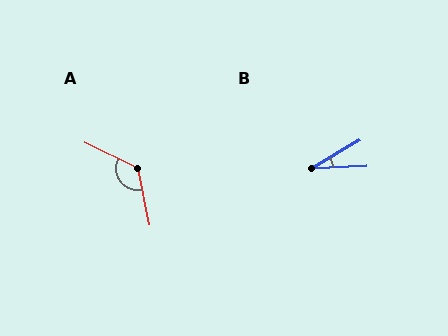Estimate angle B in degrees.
Approximately 28 degrees.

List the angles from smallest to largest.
B (28°), A (128°).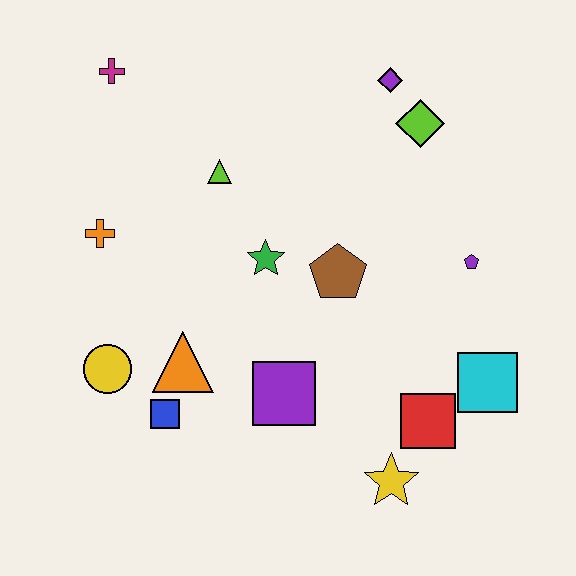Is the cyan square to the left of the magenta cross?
No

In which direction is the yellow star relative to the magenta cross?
The yellow star is below the magenta cross.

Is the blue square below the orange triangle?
Yes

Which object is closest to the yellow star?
The red square is closest to the yellow star.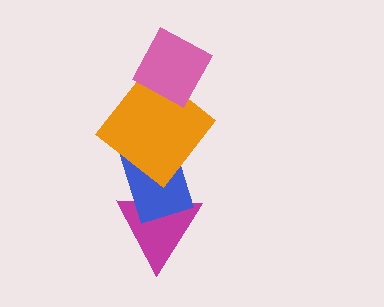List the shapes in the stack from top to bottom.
From top to bottom: the pink diamond, the orange diamond, the blue rectangle, the magenta triangle.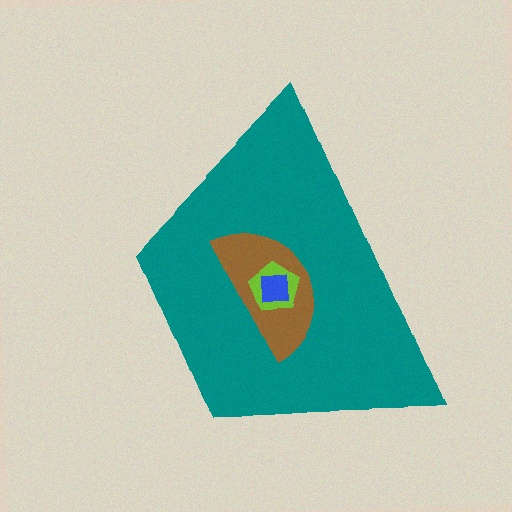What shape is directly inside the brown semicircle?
The lime pentagon.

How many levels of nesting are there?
4.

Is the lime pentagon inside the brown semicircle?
Yes.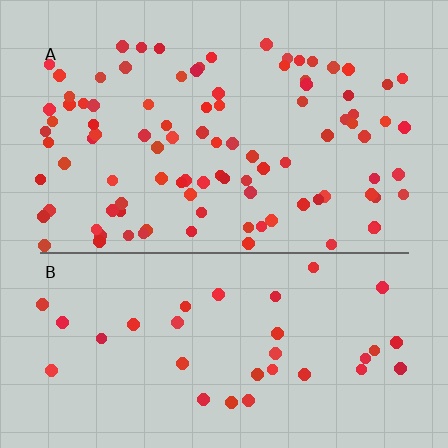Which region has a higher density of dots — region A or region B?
A (the top).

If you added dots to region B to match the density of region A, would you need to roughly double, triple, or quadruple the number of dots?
Approximately triple.